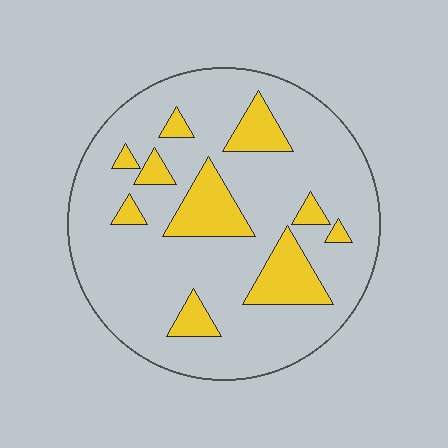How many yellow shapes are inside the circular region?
10.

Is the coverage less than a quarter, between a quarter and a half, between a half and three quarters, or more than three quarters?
Less than a quarter.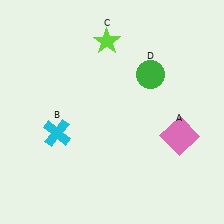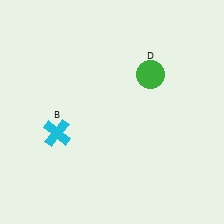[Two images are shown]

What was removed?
The lime star (C), the pink square (A) were removed in Image 2.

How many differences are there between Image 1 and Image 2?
There are 2 differences between the two images.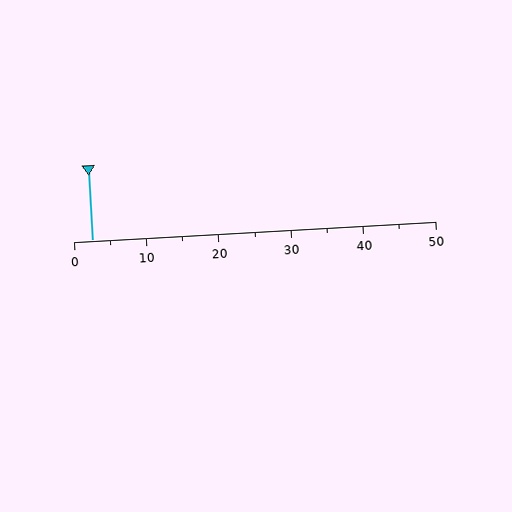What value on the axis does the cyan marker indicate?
The marker indicates approximately 2.5.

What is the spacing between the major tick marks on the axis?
The major ticks are spaced 10 apart.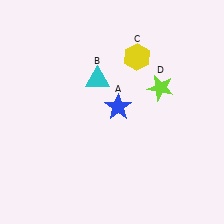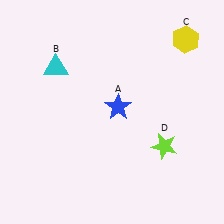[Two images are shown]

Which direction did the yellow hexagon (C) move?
The yellow hexagon (C) moved right.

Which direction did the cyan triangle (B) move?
The cyan triangle (B) moved left.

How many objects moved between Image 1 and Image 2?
3 objects moved between the two images.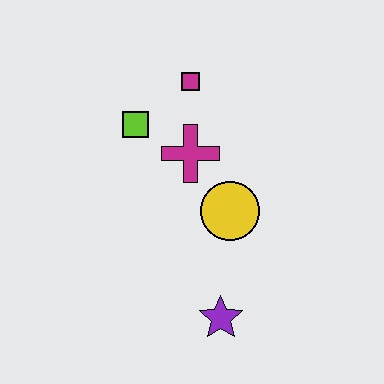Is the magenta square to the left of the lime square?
No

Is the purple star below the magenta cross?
Yes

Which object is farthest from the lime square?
The purple star is farthest from the lime square.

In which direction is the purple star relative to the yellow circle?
The purple star is below the yellow circle.